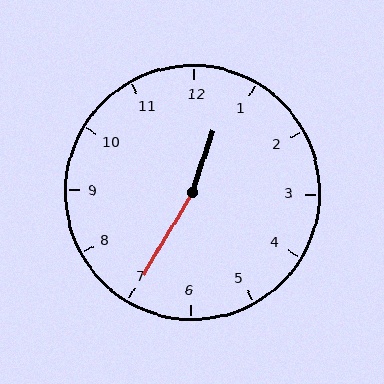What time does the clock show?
12:35.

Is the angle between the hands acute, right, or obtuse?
It is obtuse.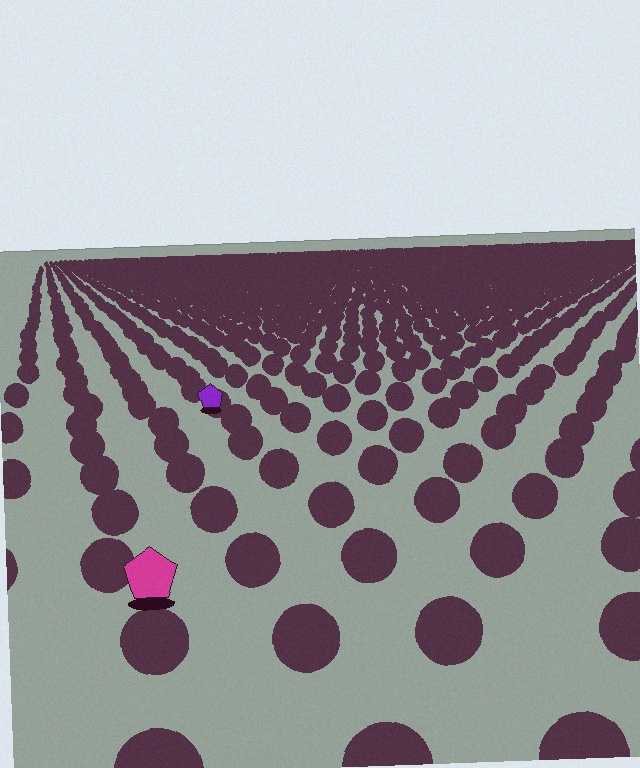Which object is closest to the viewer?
The magenta pentagon is closest. The texture marks near it are larger and more spread out.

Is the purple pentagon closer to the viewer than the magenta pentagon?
No. The magenta pentagon is closer — you can tell from the texture gradient: the ground texture is coarser near it.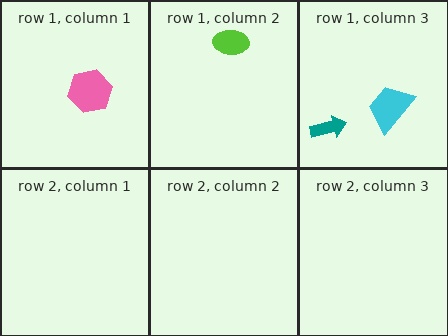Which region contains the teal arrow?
The row 1, column 3 region.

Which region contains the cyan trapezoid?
The row 1, column 3 region.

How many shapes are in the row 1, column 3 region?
2.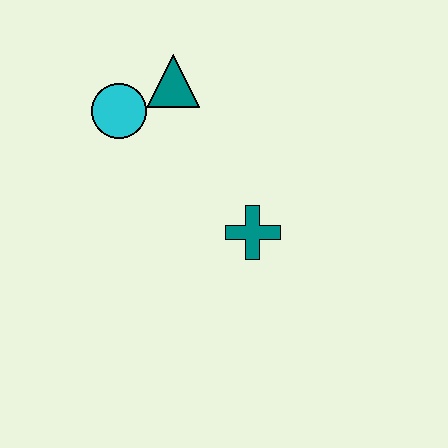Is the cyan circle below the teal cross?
No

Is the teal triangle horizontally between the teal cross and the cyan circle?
Yes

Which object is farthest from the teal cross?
The cyan circle is farthest from the teal cross.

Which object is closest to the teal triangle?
The cyan circle is closest to the teal triangle.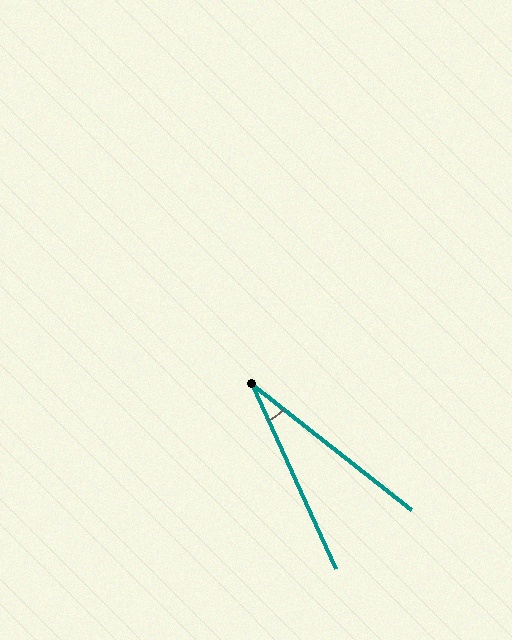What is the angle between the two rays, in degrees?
Approximately 27 degrees.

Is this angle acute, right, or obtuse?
It is acute.